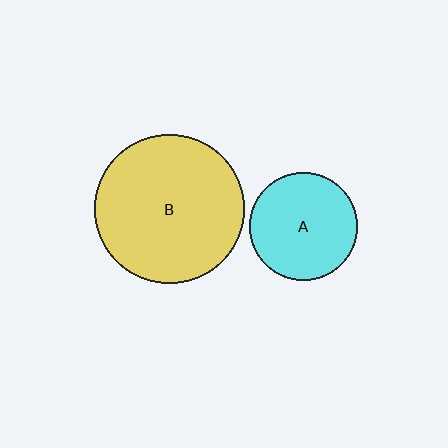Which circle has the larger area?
Circle B (yellow).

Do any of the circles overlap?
No, none of the circles overlap.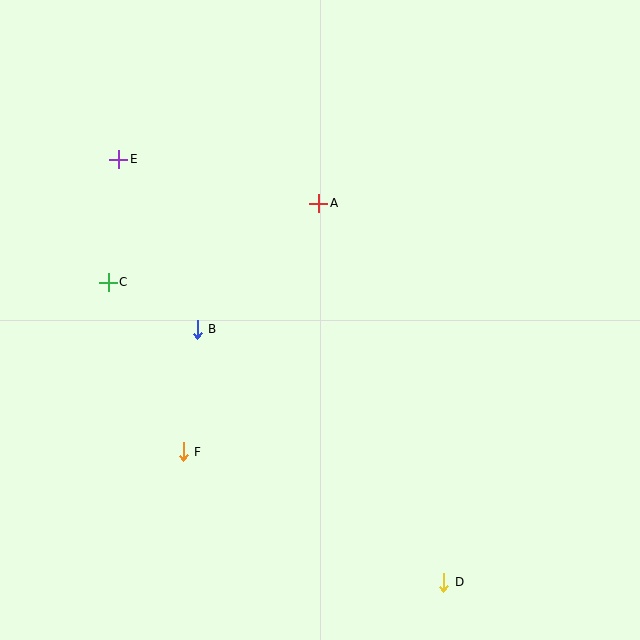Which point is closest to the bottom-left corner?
Point F is closest to the bottom-left corner.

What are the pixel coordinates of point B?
Point B is at (197, 329).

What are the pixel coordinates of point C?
Point C is at (108, 282).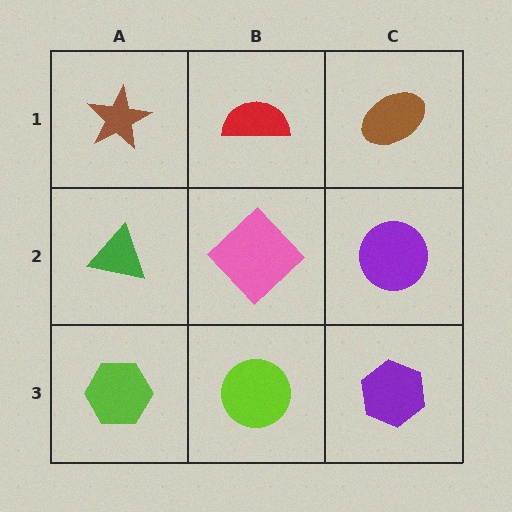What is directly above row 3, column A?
A green triangle.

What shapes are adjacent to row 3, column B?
A pink diamond (row 2, column B), a lime hexagon (row 3, column A), a purple hexagon (row 3, column C).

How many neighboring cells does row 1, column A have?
2.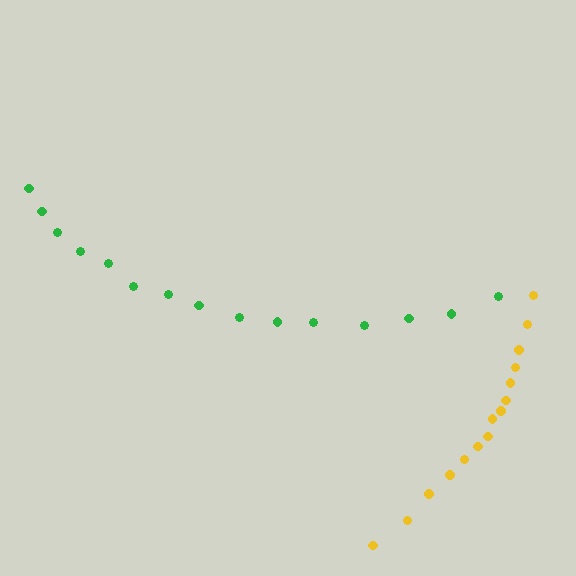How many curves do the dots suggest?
There are 2 distinct paths.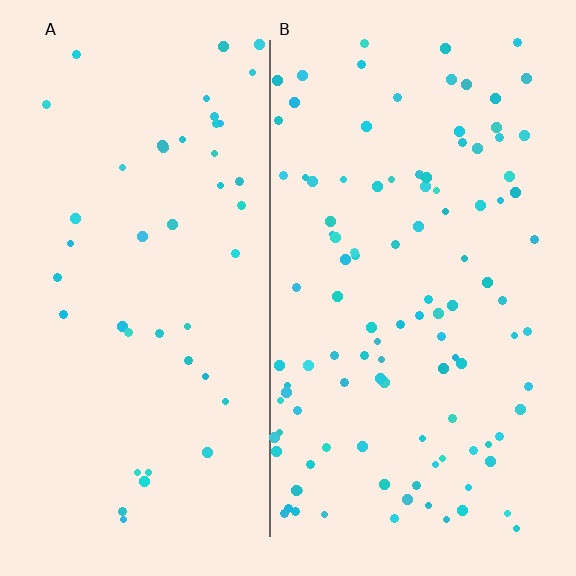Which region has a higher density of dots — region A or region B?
B (the right).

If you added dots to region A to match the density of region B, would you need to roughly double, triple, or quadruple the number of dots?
Approximately double.